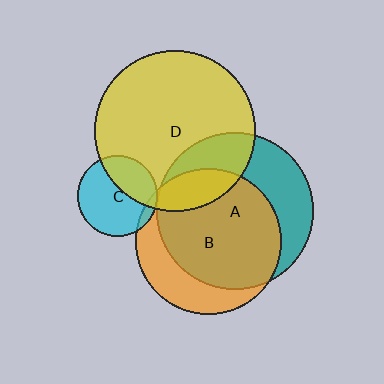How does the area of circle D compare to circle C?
Approximately 4.0 times.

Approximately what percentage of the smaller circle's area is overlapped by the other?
Approximately 15%.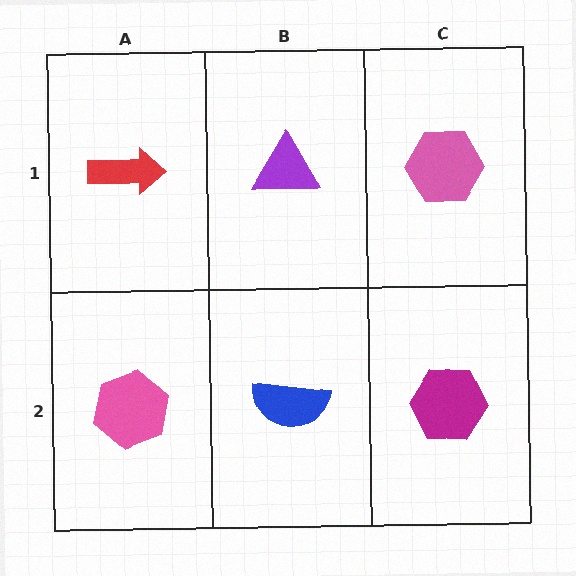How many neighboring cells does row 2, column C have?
2.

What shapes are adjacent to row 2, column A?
A red arrow (row 1, column A), a blue semicircle (row 2, column B).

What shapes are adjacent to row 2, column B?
A purple triangle (row 1, column B), a pink hexagon (row 2, column A), a magenta hexagon (row 2, column C).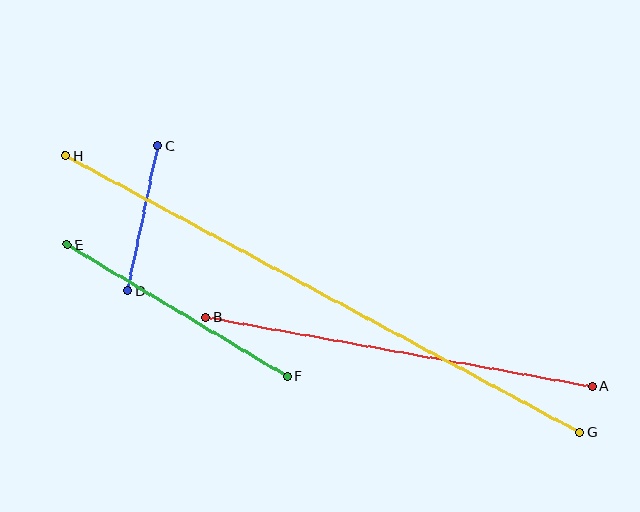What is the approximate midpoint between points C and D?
The midpoint is at approximately (143, 219) pixels.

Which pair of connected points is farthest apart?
Points G and H are farthest apart.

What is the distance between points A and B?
The distance is approximately 393 pixels.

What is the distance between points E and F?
The distance is approximately 256 pixels.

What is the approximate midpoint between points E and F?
The midpoint is at approximately (177, 311) pixels.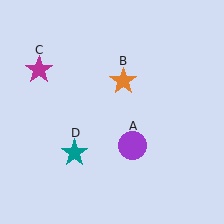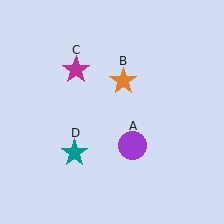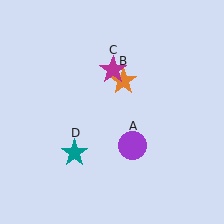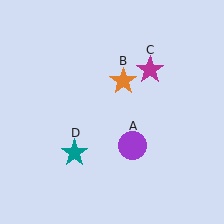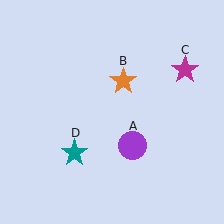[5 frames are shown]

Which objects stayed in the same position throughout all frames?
Purple circle (object A) and orange star (object B) and teal star (object D) remained stationary.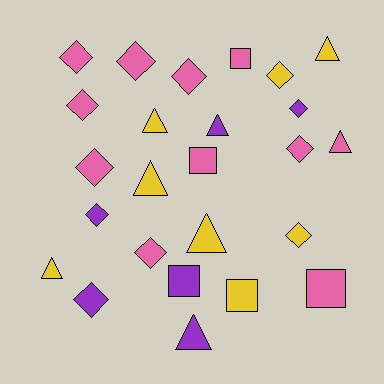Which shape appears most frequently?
Diamond, with 12 objects.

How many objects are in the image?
There are 25 objects.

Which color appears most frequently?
Pink, with 11 objects.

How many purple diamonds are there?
There are 3 purple diamonds.